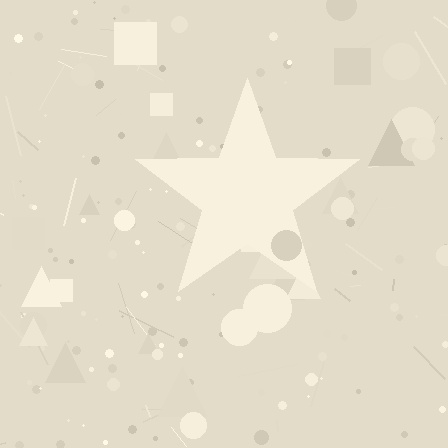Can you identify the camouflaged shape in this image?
The camouflaged shape is a star.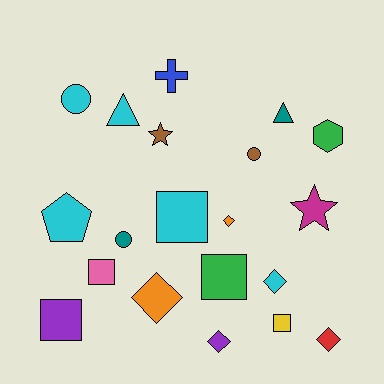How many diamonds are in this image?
There are 5 diamonds.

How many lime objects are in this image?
There are no lime objects.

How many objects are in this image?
There are 20 objects.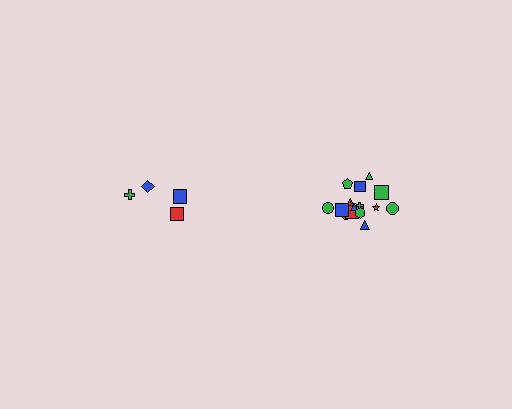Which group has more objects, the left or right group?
The right group.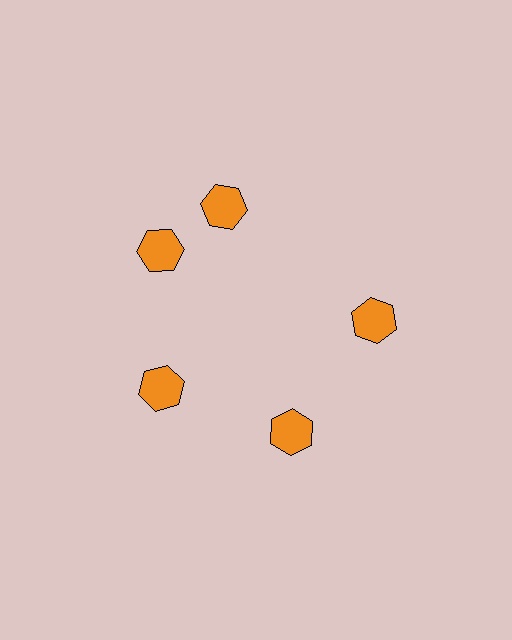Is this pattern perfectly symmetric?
No. The 5 orange hexagons are arranged in a ring, but one element near the 1 o'clock position is rotated out of alignment along the ring, breaking the 5-fold rotational symmetry.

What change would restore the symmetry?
The symmetry would be restored by rotating it back into even spacing with its neighbors so that all 5 hexagons sit at equal angles and equal distance from the center.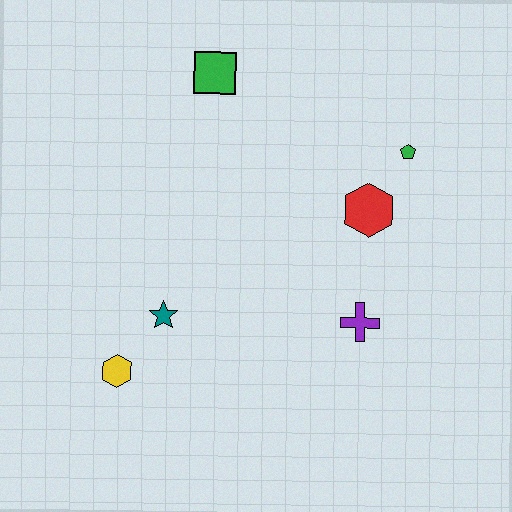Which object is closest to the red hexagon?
The green pentagon is closest to the red hexagon.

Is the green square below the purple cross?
No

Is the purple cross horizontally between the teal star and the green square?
No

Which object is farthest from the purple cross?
The green square is farthest from the purple cross.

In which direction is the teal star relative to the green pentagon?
The teal star is to the left of the green pentagon.